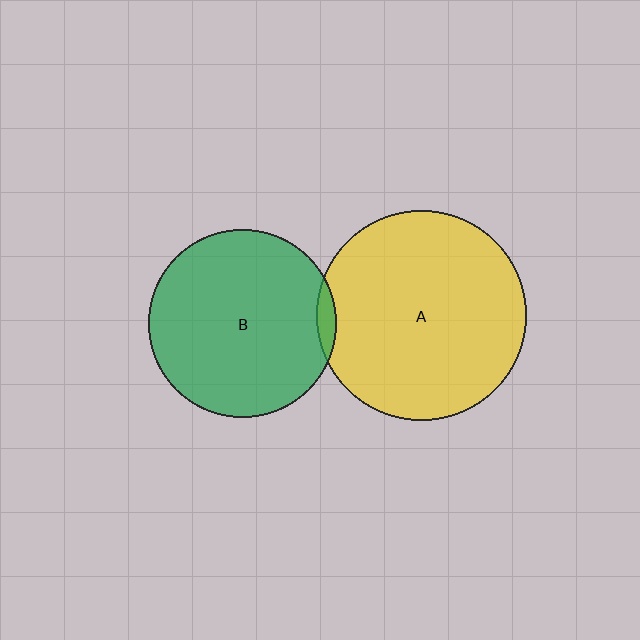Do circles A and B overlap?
Yes.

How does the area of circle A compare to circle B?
Approximately 1.2 times.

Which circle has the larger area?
Circle A (yellow).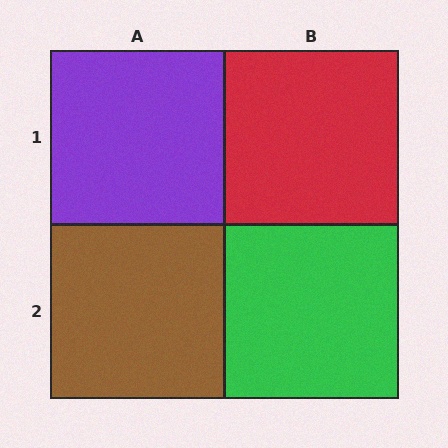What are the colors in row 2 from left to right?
Brown, green.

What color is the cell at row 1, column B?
Red.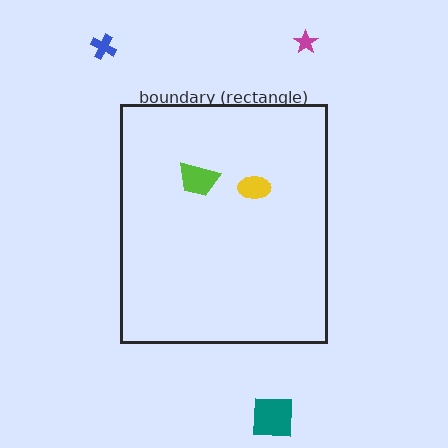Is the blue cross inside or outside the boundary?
Outside.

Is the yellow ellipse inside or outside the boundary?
Inside.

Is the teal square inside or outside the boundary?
Outside.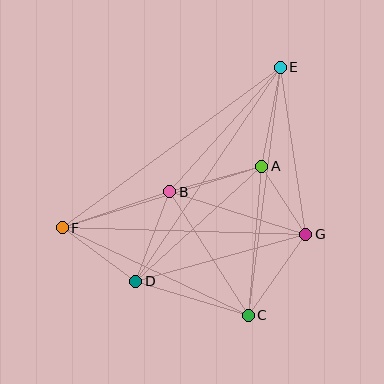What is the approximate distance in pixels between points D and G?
The distance between D and G is approximately 177 pixels.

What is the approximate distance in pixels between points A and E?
The distance between A and E is approximately 101 pixels.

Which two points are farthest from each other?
Points E and F are farthest from each other.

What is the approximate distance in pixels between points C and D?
The distance between C and D is approximately 118 pixels.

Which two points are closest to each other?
Points A and G are closest to each other.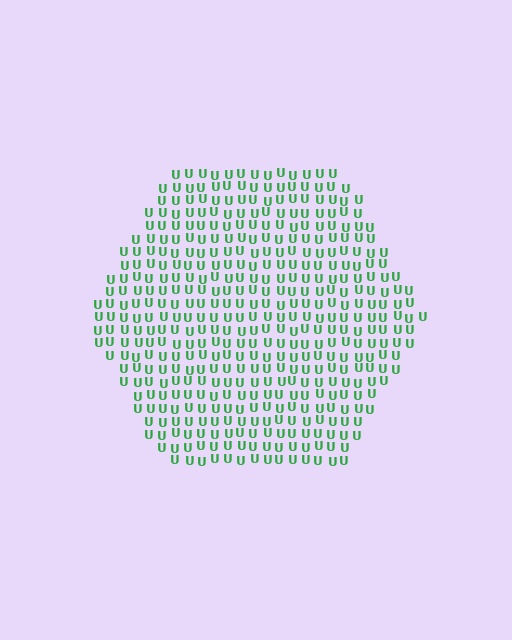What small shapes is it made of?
It is made of small letter U's.